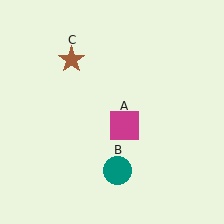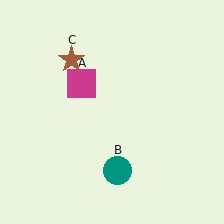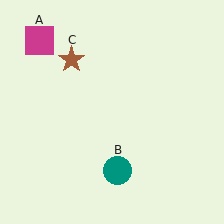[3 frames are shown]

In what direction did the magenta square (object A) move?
The magenta square (object A) moved up and to the left.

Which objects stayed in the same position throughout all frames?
Teal circle (object B) and brown star (object C) remained stationary.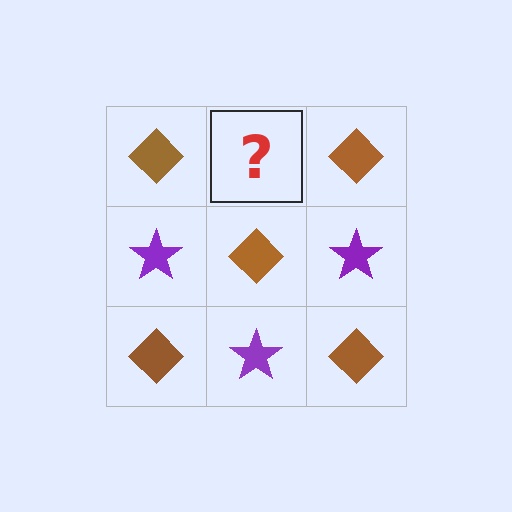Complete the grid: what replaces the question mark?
The question mark should be replaced with a purple star.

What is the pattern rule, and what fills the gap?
The rule is that it alternates brown diamond and purple star in a checkerboard pattern. The gap should be filled with a purple star.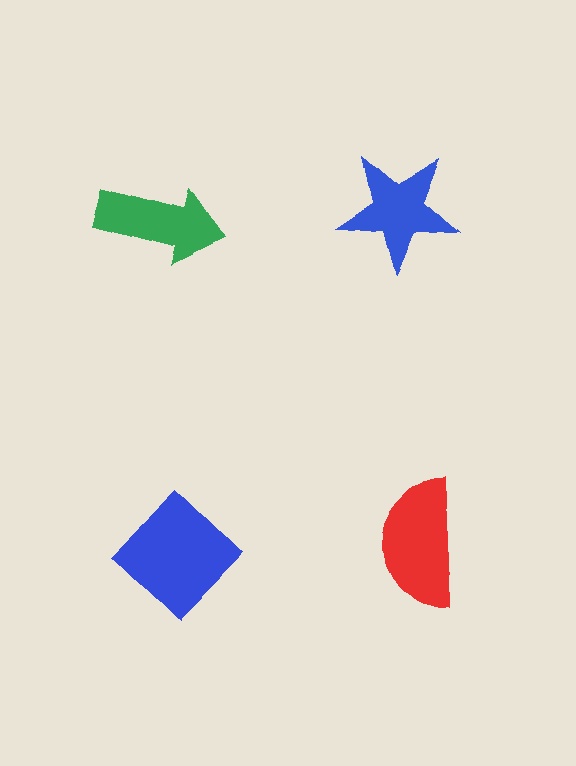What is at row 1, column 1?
A green arrow.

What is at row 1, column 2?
A blue star.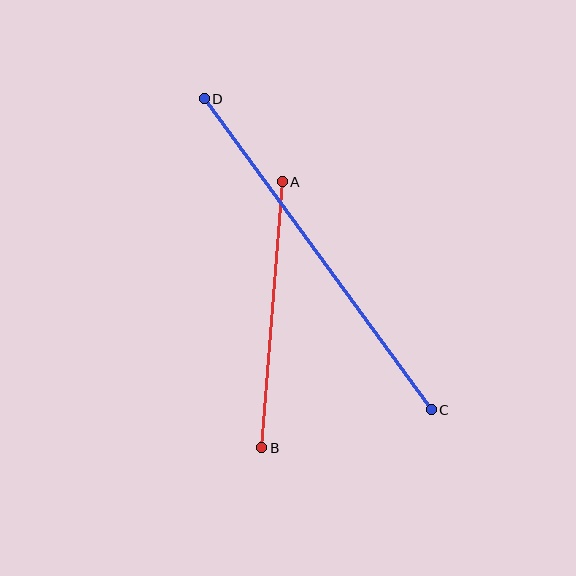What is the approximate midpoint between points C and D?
The midpoint is at approximately (318, 254) pixels.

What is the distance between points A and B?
The distance is approximately 266 pixels.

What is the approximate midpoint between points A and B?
The midpoint is at approximately (272, 315) pixels.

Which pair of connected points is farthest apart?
Points C and D are farthest apart.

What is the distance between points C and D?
The distance is approximately 385 pixels.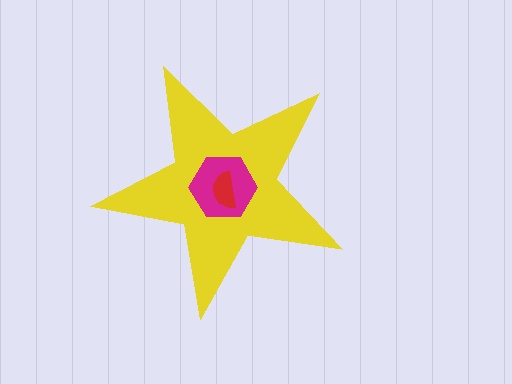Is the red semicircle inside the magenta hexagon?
Yes.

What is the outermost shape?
The yellow star.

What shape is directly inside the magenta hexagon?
The red semicircle.